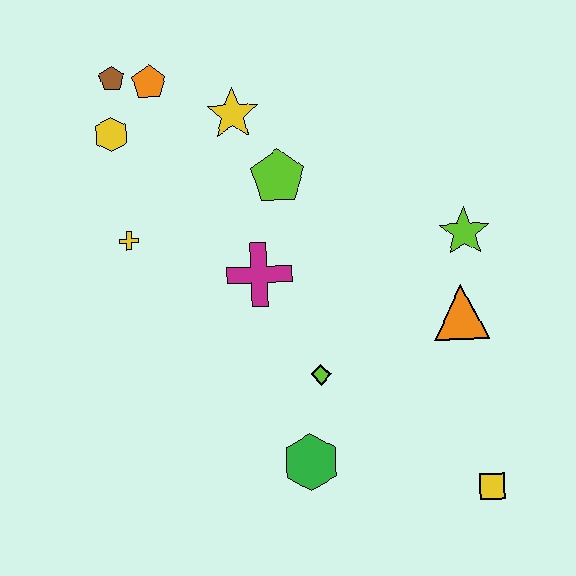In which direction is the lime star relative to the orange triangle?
The lime star is above the orange triangle.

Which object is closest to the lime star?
The orange triangle is closest to the lime star.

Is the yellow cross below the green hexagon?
No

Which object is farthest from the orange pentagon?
The yellow square is farthest from the orange pentagon.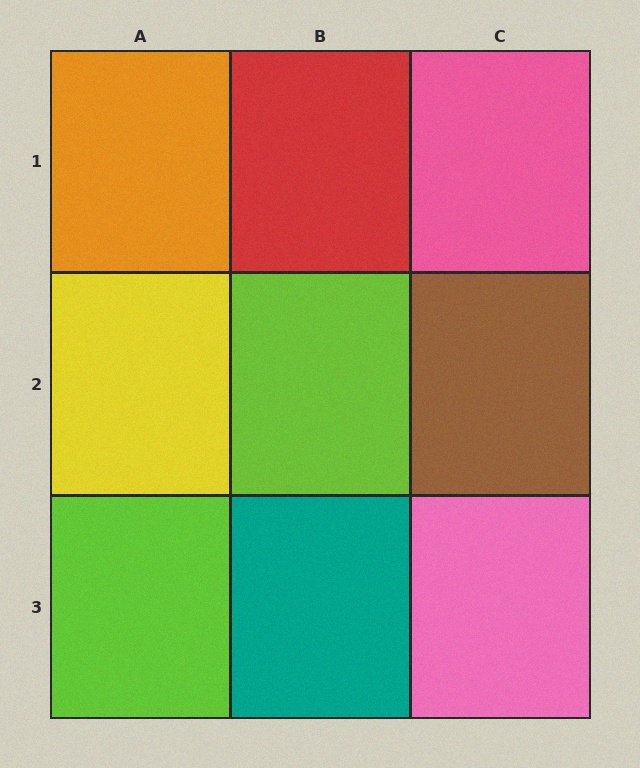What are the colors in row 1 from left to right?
Orange, red, pink.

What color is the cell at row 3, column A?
Lime.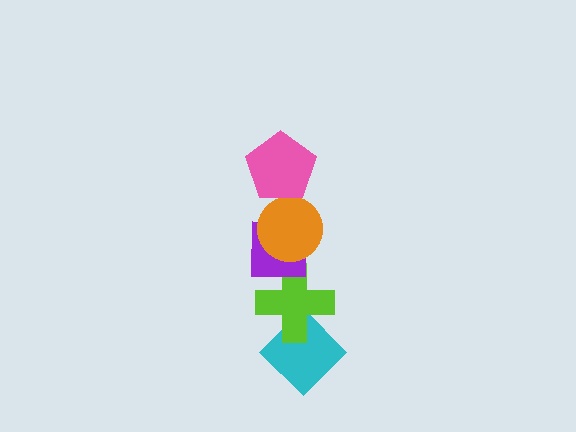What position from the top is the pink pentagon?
The pink pentagon is 1st from the top.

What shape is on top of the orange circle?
The pink pentagon is on top of the orange circle.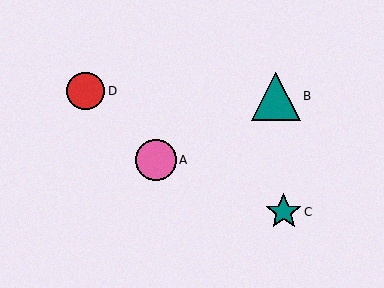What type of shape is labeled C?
Shape C is a teal star.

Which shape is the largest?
The teal triangle (labeled B) is the largest.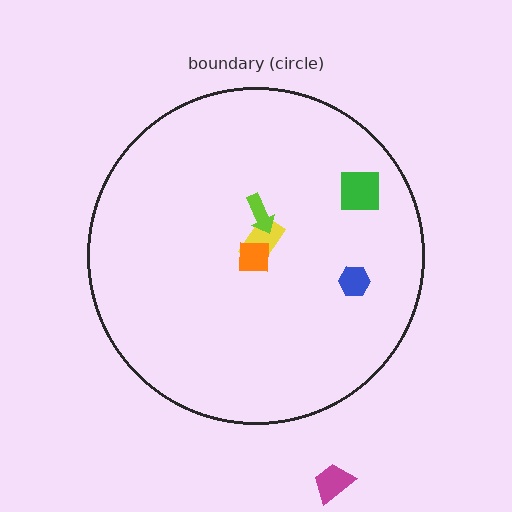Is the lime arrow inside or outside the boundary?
Inside.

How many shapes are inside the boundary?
5 inside, 1 outside.